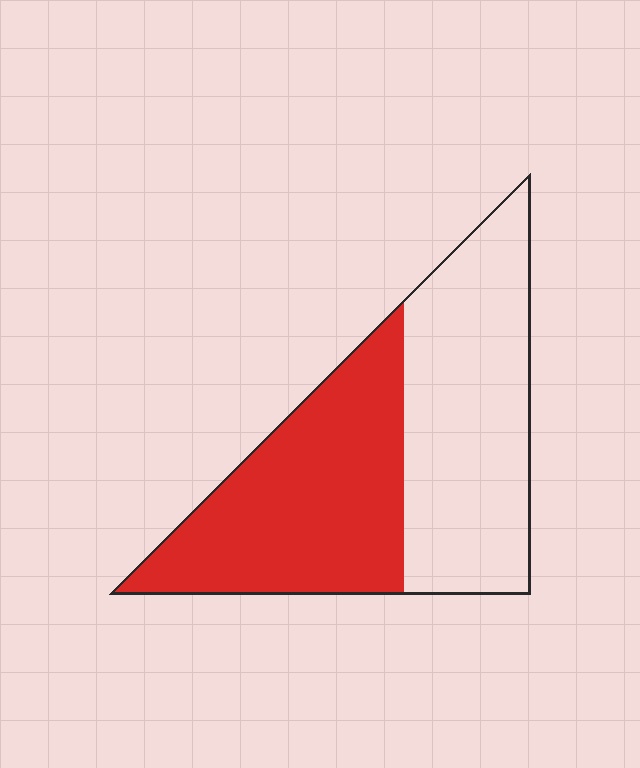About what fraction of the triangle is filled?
About one half (1/2).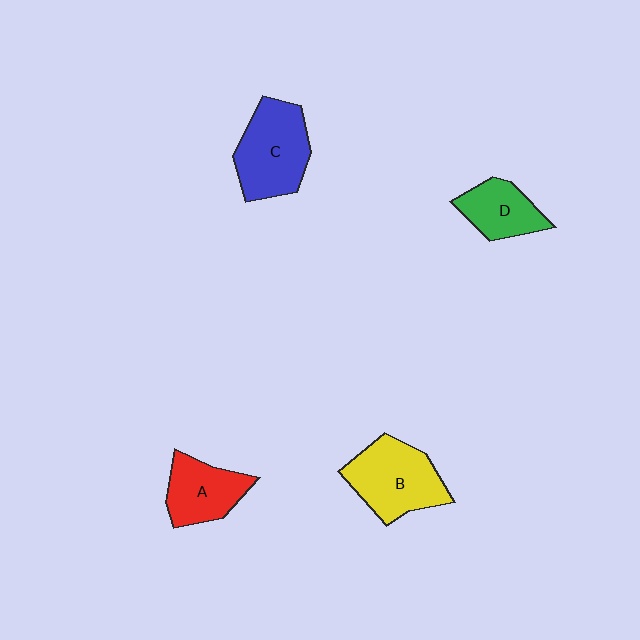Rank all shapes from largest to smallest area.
From largest to smallest: C (blue), B (yellow), A (red), D (green).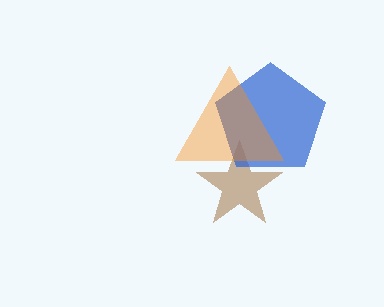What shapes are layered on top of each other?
The layered shapes are: a brown star, a blue pentagon, an orange triangle.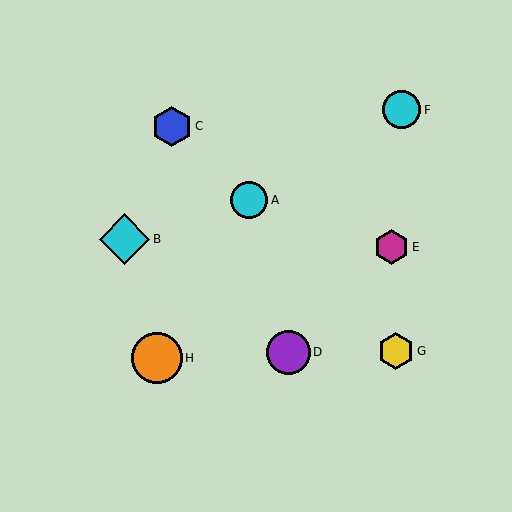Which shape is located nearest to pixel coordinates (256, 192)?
The cyan circle (labeled A) at (249, 200) is nearest to that location.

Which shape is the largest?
The orange circle (labeled H) is the largest.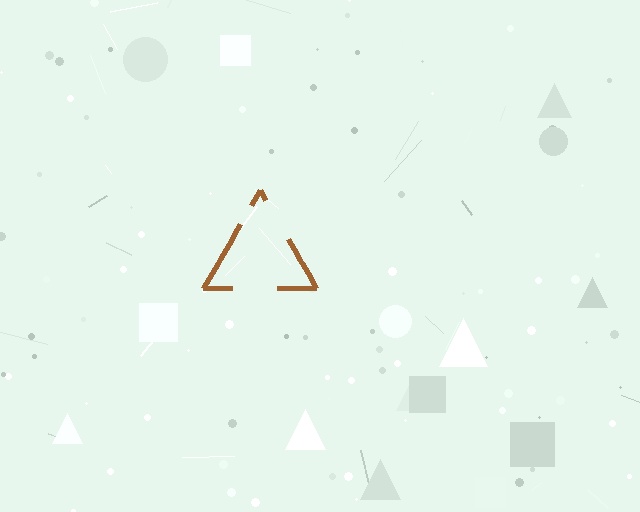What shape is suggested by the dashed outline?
The dashed outline suggests a triangle.